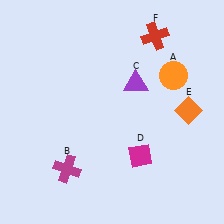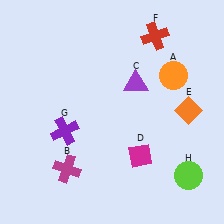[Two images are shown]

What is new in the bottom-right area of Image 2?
A lime circle (H) was added in the bottom-right area of Image 2.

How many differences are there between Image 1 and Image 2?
There are 2 differences between the two images.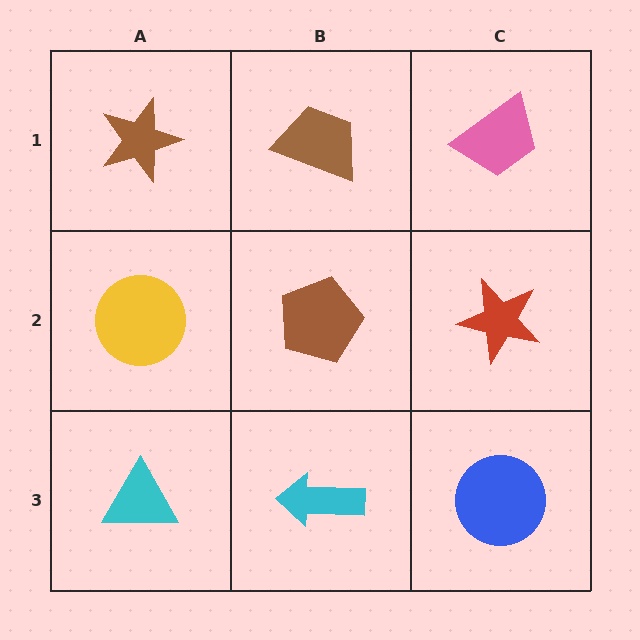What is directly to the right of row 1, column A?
A brown trapezoid.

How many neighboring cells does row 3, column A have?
2.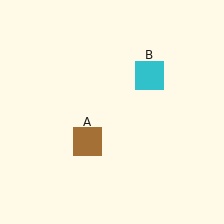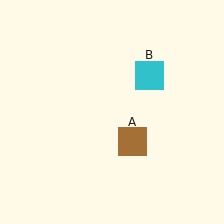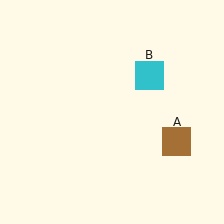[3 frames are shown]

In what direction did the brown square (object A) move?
The brown square (object A) moved right.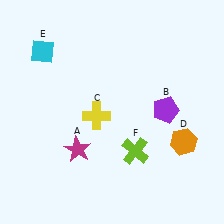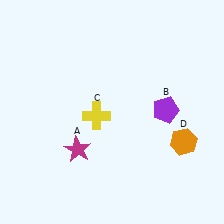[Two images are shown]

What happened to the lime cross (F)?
The lime cross (F) was removed in Image 2. It was in the bottom-right area of Image 1.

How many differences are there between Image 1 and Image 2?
There are 2 differences between the two images.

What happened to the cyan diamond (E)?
The cyan diamond (E) was removed in Image 2. It was in the top-left area of Image 1.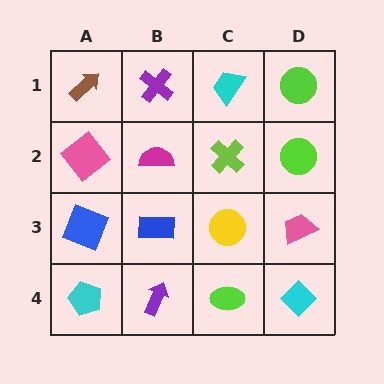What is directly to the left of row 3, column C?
A blue rectangle.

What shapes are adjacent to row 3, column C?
A lime cross (row 2, column C), a lime ellipse (row 4, column C), a blue rectangle (row 3, column B), a pink trapezoid (row 3, column D).